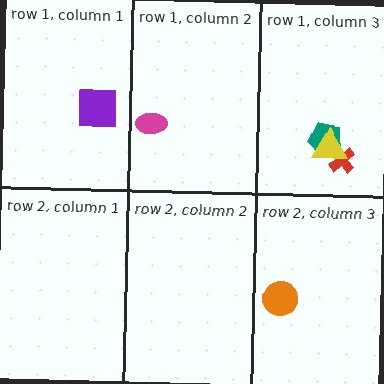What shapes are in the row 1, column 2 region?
The magenta ellipse.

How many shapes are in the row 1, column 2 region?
1.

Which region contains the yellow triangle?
The row 1, column 3 region.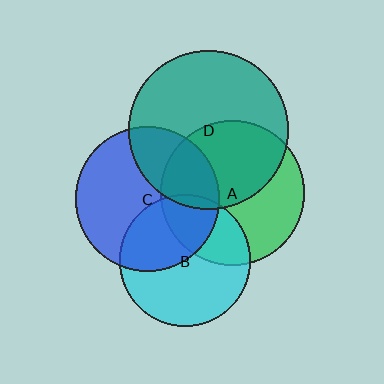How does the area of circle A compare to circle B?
Approximately 1.2 times.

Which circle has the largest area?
Circle D (teal).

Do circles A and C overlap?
Yes.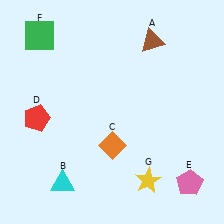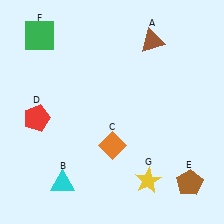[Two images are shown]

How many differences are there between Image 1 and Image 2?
There is 1 difference between the two images.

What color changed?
The pentagon (E) changed from pink in Image 1 to brown in Image 2.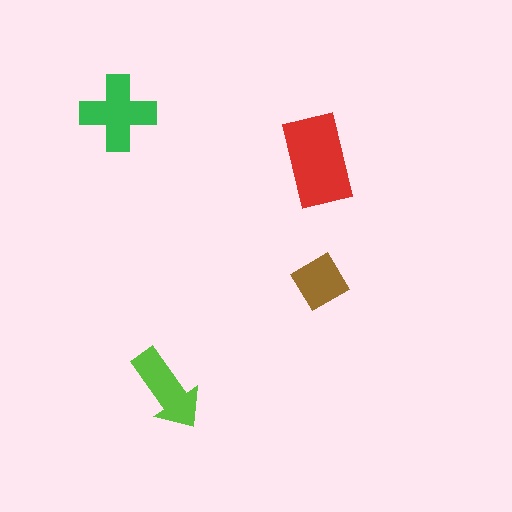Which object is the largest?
The red rectangle.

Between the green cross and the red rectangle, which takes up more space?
The red rectangle.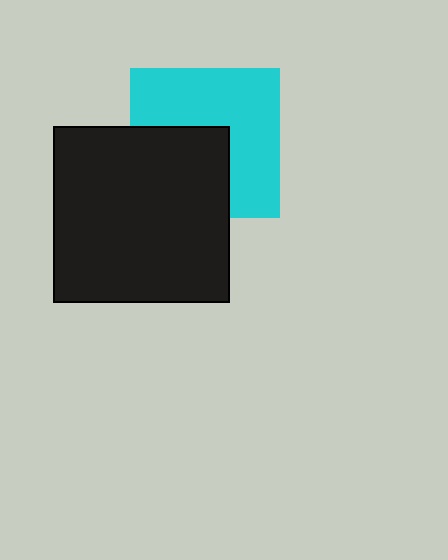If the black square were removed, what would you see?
You would see the complete cyan square.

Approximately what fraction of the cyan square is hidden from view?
Roughly 41% of the cyan square is hidden behind the black square.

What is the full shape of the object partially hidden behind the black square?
The partially hidden object is a cyan square.